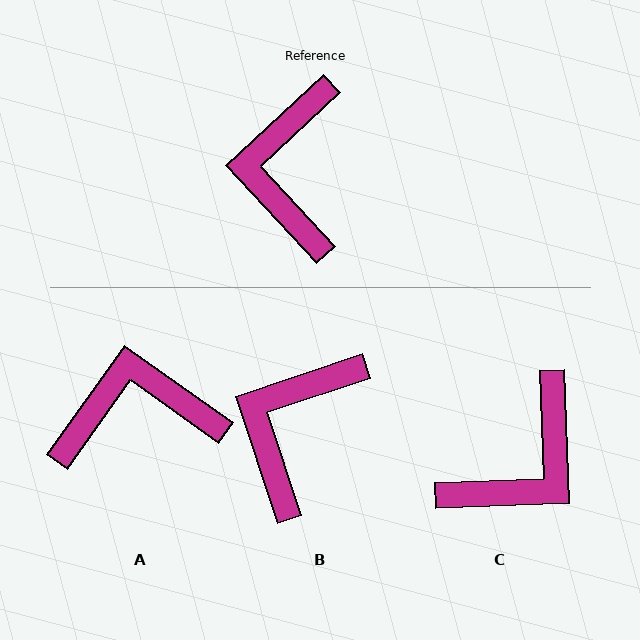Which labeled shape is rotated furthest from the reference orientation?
C, about 139 degrees away.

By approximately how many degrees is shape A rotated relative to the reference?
Approximately 78 degrees clockwise.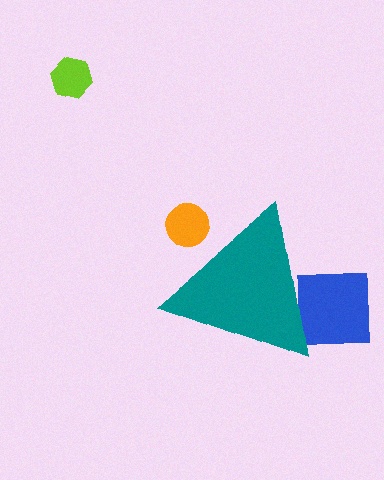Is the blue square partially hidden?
Yes, the blue square is partially hidden behind the teal triangle.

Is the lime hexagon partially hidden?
No, the lime hexagon is fully visible.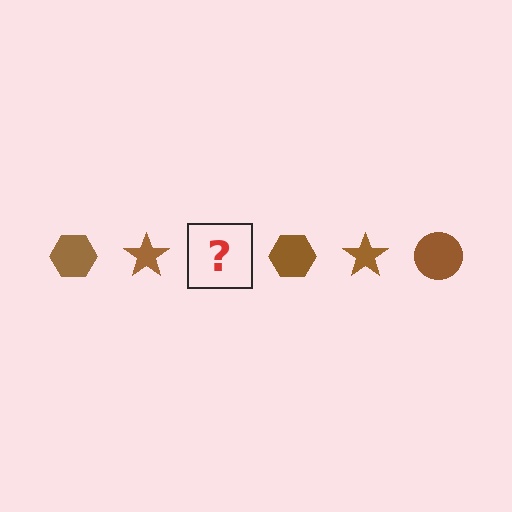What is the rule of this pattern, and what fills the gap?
The rule is that the pattern cycles through hexagon, star, circle shapes in brown. The gap should be filled with a brown circle.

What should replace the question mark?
The question mark should be replaced with a brown circle.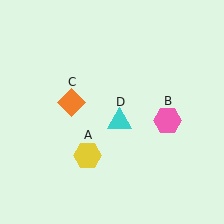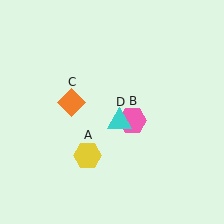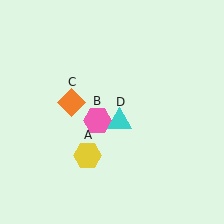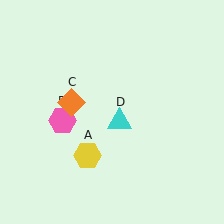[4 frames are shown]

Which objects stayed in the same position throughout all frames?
Yellow hexagon (object A) and orange diamond (object C) and cyan triangle (object D) remained stationary.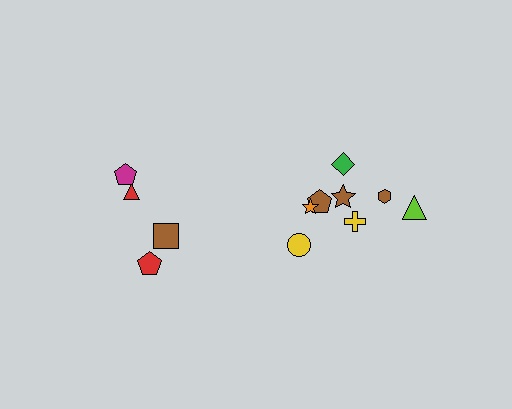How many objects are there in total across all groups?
There are 12 objects.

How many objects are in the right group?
There are 8 objects.